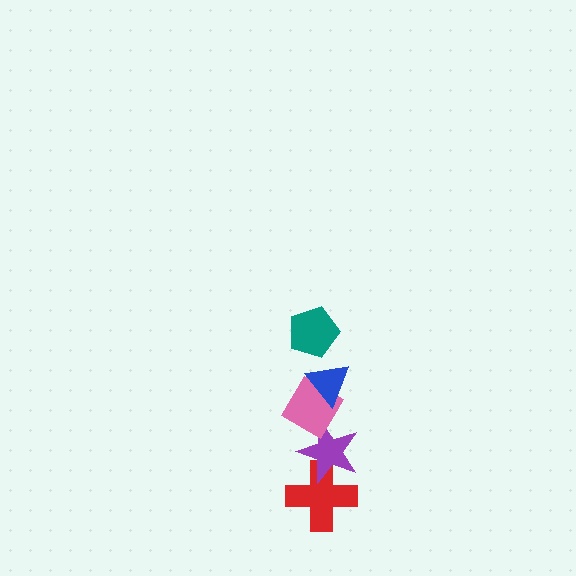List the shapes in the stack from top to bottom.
From top to bottom: the teal pentagon, the blue triangle, the pink diamond, the purple star, the red cross.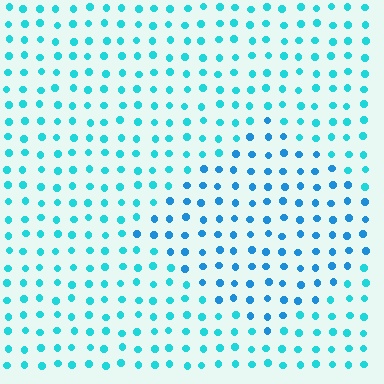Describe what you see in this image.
The image is filled with small cyan elements in a uniform arrangement. A diamond-shaped region is visible where the elements are tinted to a slightly different hue, forming a subtle color boundary.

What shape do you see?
I see a diamond.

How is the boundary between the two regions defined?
The boundary is defined purely by a slight shift in hue (about 24 degrees). Spacing, size, and orientation are identical on both sides.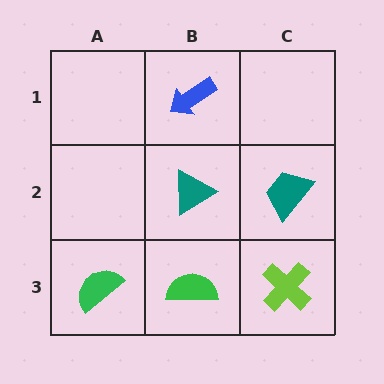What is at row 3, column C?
A lime cross.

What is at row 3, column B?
A green semicircle.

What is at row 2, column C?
A teal trapezoid.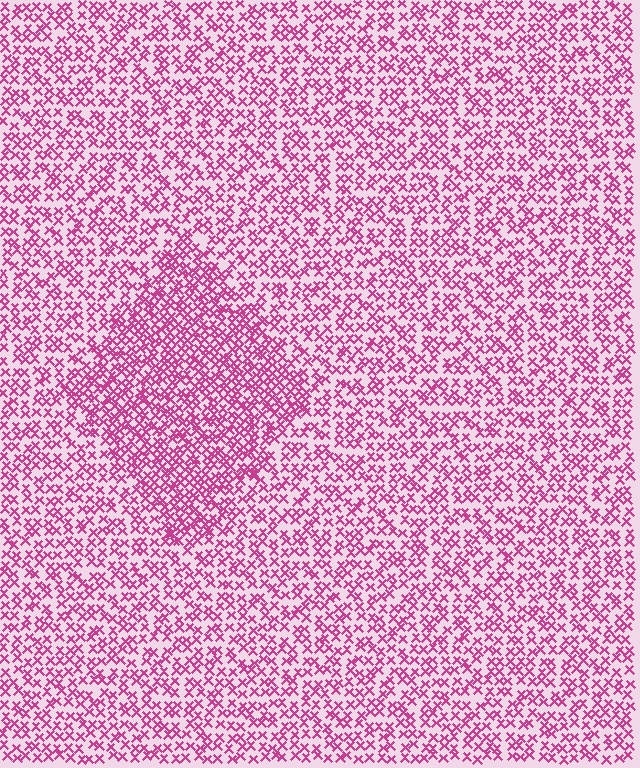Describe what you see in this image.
The image contains small magenta elements arranged at two different densities. A diamond-shaped region is visible where the elements are more densely packed than the surrounding area.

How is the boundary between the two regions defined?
The boundary is defined by a change in element density (approximately 1.6x ratio). All elements are the same color, size, and shape.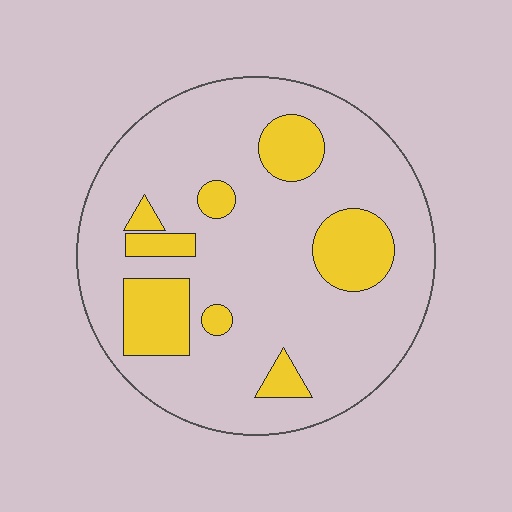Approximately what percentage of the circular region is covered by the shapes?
Approximately 20%.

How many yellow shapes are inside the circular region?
8.